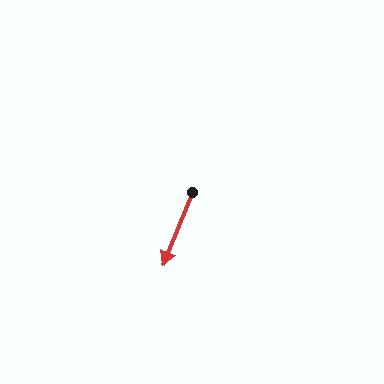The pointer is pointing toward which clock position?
Roughly 7 o'clock.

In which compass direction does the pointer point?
South.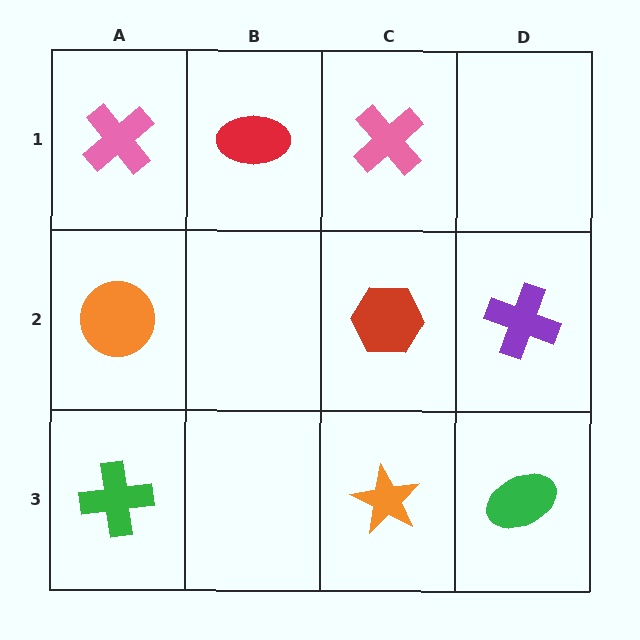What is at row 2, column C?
A red hexagon.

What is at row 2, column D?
A purple cross.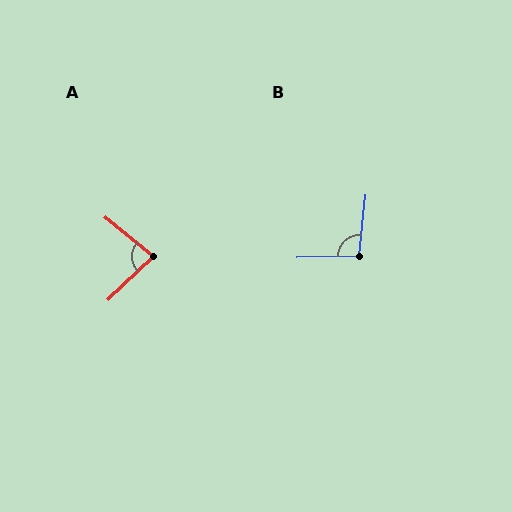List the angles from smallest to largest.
A (84°), B (98°).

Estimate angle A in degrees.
Approximately 84 degrees.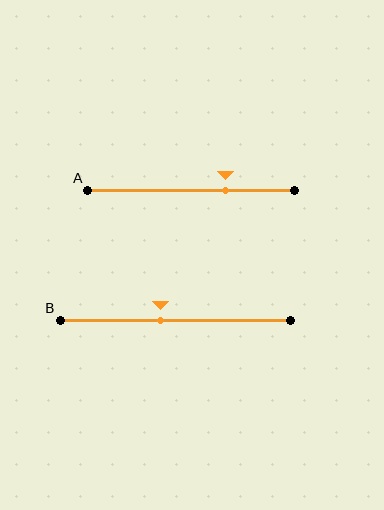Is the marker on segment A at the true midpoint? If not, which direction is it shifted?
No, the marker on segment A is shifted to the right by about 17% of the segment length.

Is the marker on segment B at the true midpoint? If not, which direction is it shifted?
No, the marker on segment B is shifted to the left by about 6% of the segment length.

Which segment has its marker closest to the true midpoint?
Segment B has its marker closest to the true midpoint.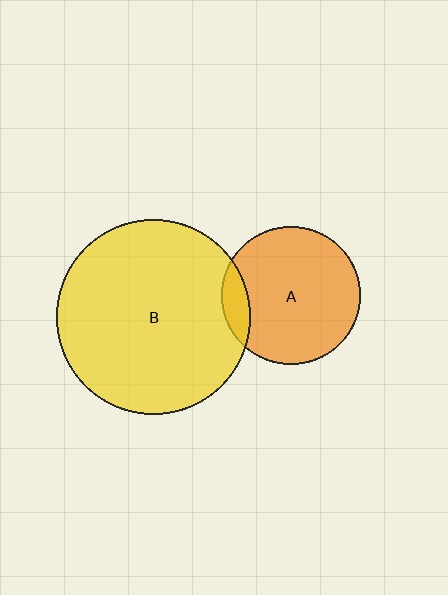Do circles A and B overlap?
Yes.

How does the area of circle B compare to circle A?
Approximately 2.0 times.